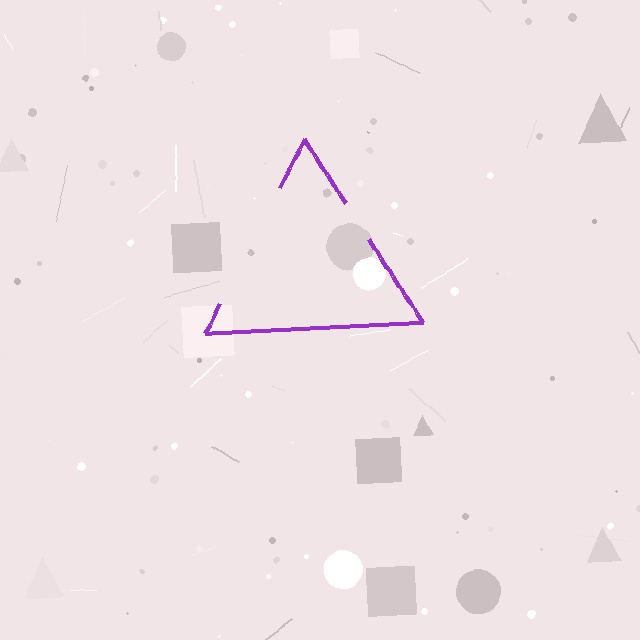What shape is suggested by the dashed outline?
The dashed outline suggests a triangle.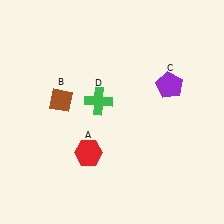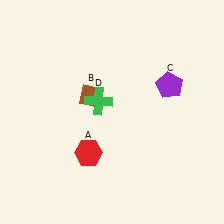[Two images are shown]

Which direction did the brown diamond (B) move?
The brown diamond (B) moved right.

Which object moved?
The brown diamond (B) moved right.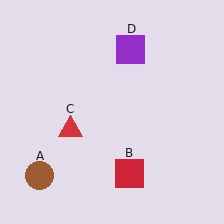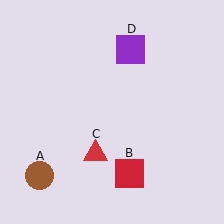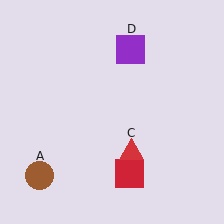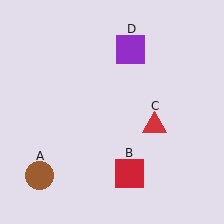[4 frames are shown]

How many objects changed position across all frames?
1 object changed position: red triangle (object C).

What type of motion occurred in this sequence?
The red triangle (object C) rotated counterclockwise around the center of the scene.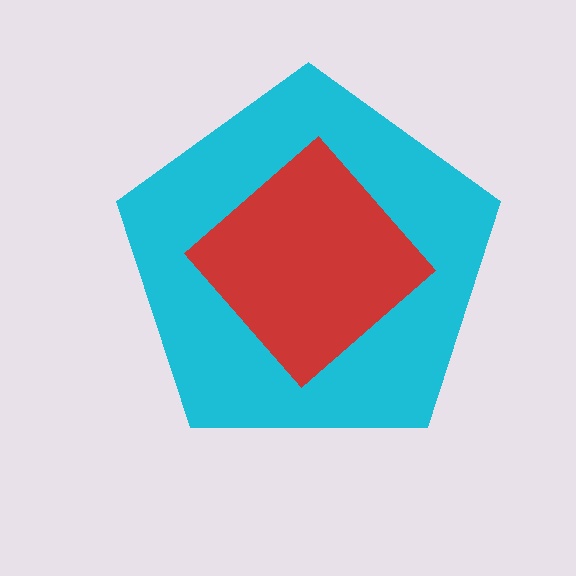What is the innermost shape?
The red diamond.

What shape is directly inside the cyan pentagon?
The red diamond.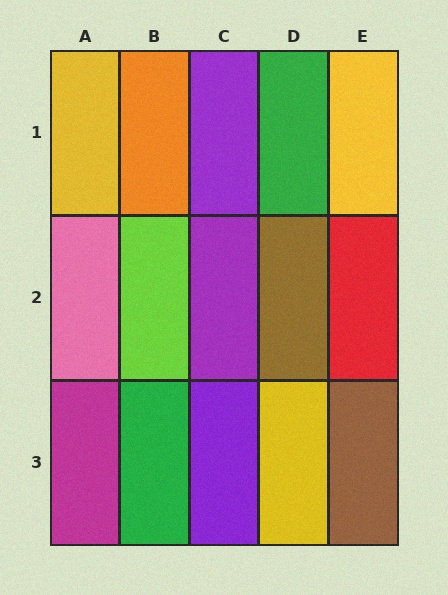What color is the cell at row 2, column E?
Red.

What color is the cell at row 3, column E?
Brown.